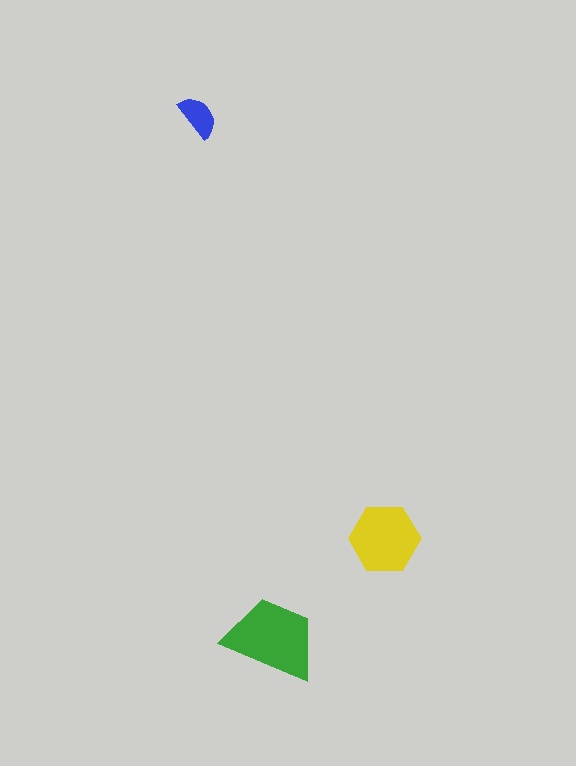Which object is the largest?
The green trapezoid.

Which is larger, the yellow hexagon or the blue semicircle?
The yellow hexagon.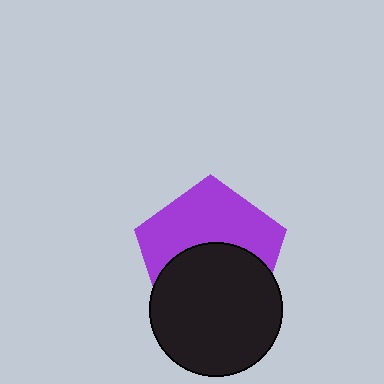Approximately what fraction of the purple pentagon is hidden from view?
Roughly 49% of the purple pentagon is hidden behind the black circle.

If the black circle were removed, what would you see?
You would see the complete purple pentagon.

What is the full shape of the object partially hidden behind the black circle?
The partially hidden object is a purple pentagon.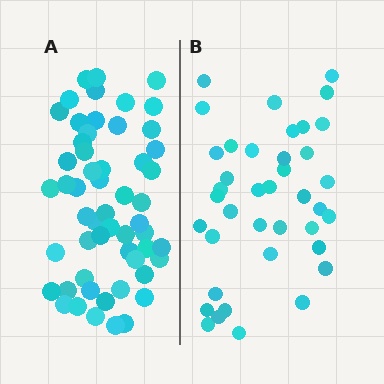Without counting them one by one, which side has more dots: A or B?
Region A (the left region) has more dots.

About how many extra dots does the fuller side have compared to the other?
Region A has approximately 15 more dots than region B.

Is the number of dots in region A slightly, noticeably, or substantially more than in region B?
Region A has noticeably more, but not dramatically so. The ratio is roughly 1.4 to 1.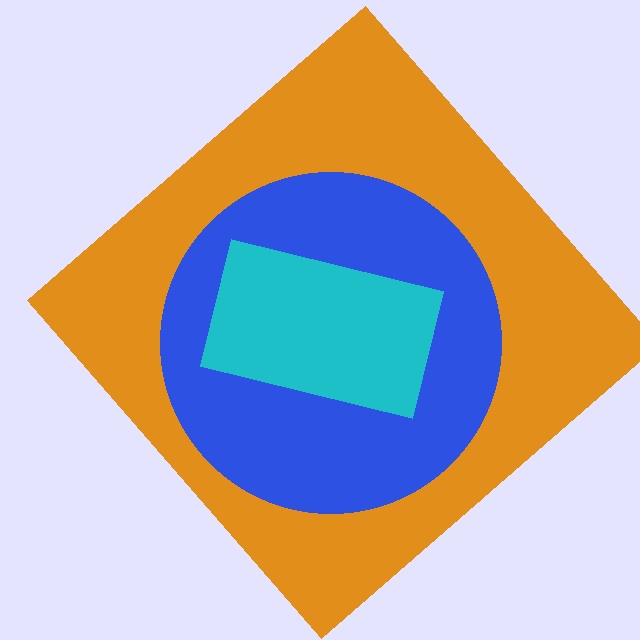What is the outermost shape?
The orange diamond.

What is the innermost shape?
The cyan rectangle.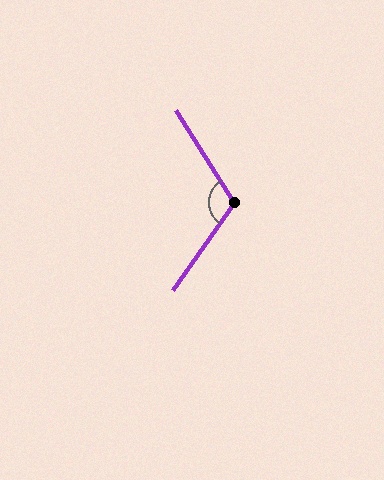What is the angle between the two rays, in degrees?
Approximately 112 degrees.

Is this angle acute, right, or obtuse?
It is obtuse.